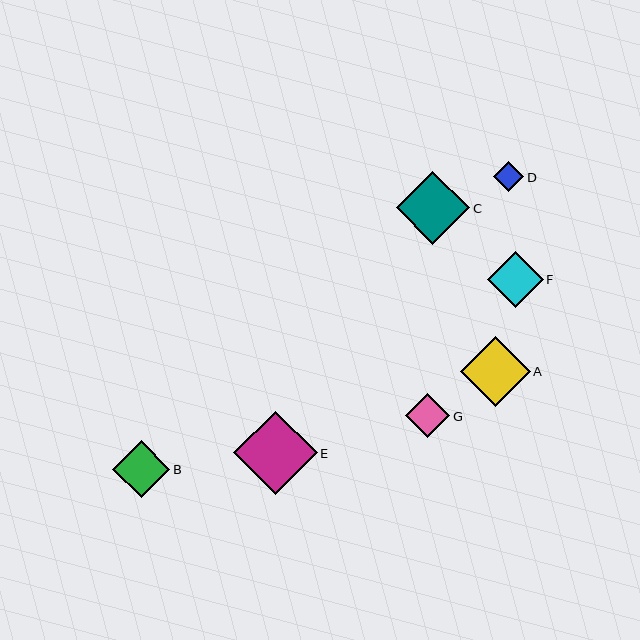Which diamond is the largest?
Diamond E is the largest with a size of approximately 84 pixels.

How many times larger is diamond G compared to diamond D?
Diamond G is approximately 1.5 times the size of diamond D.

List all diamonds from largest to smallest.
From largest to smallest: E, C, A, B, F, G, D.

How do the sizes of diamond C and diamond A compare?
Diamond C and diamond A are approximately the same size.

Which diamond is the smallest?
Diamond D is the smallest with a size of approximately 30 pixels.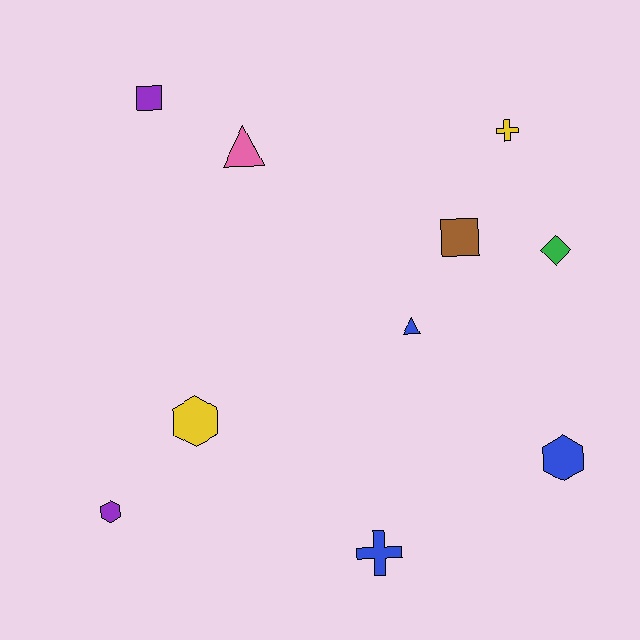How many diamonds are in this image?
There is 1 diamond.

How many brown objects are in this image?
There is 1 brown object.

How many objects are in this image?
There are 10 objects.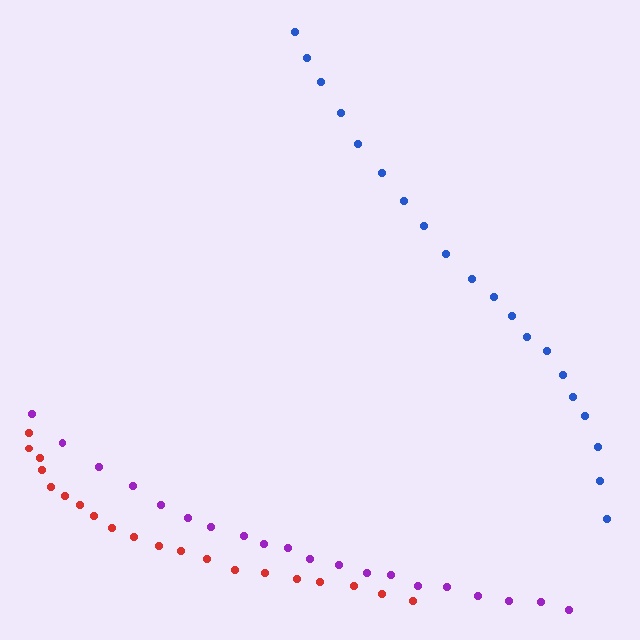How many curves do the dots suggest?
There are 3 distinct paths.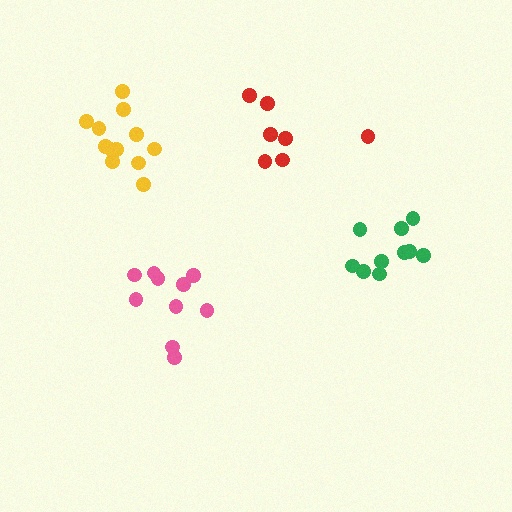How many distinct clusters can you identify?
There are 4 distinct clusters.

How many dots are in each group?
Group 1: 12 dots, Group 2: 10 dots, Group 3: 10 dots, Group 4: 7 dots (39 total).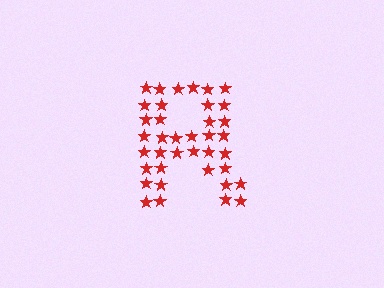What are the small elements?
The small elements are stars.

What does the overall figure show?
The overall figure shows the letter R.